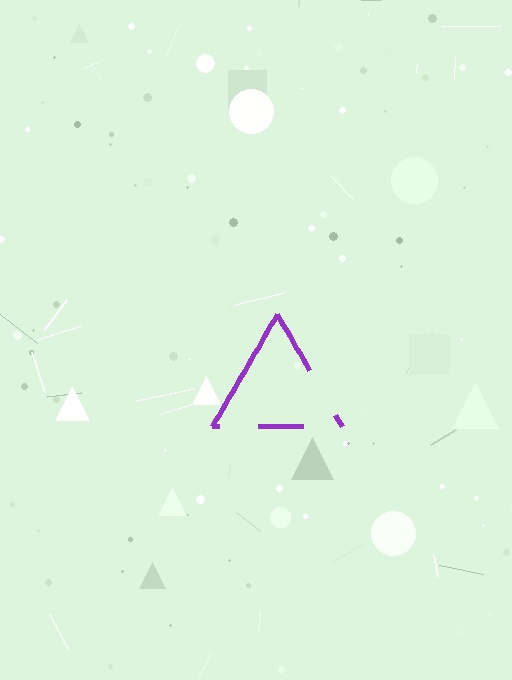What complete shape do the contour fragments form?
The contour fragments form a triangle.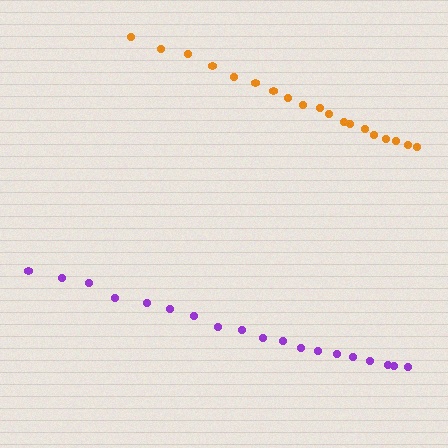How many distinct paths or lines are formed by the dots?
There are 2 distinct paths.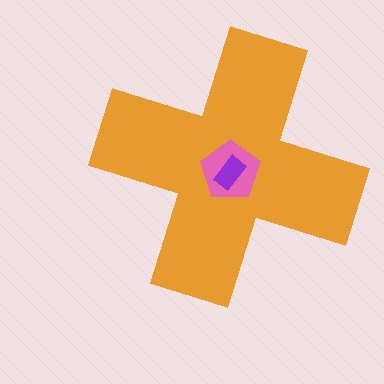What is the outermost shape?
The orange cross.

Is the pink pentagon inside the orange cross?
Yes.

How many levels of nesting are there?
3.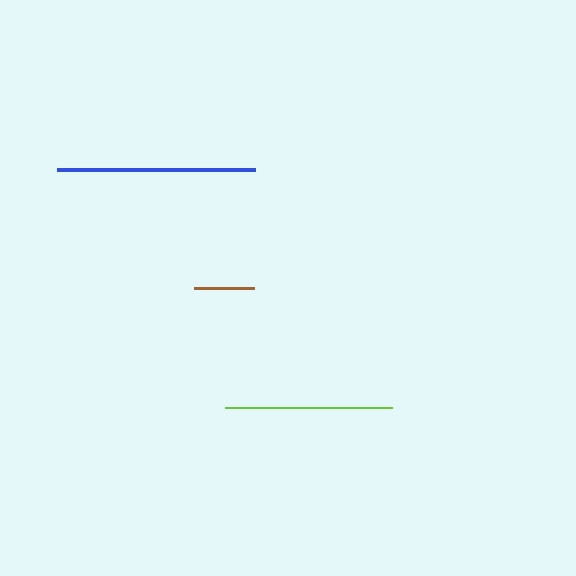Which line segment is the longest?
The blue line is the longest at approximately 198 pixels.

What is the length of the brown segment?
The brown segment is approximately 61 pixels long.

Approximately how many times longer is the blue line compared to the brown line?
The blue line is approximately 3.3 times the length of the brown line.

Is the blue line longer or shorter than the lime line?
The blue line is longer than the lime line.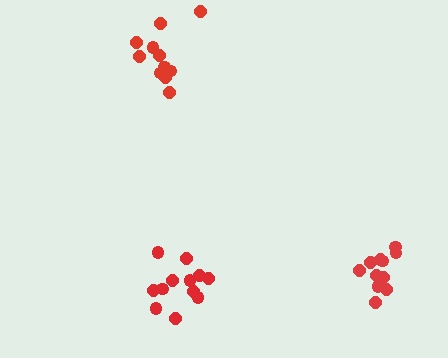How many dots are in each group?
Group 1: 11 dots, Group 2: 12 dots, Group 3: 12 dots (35 total).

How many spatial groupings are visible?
There are 3 spatial groupings.